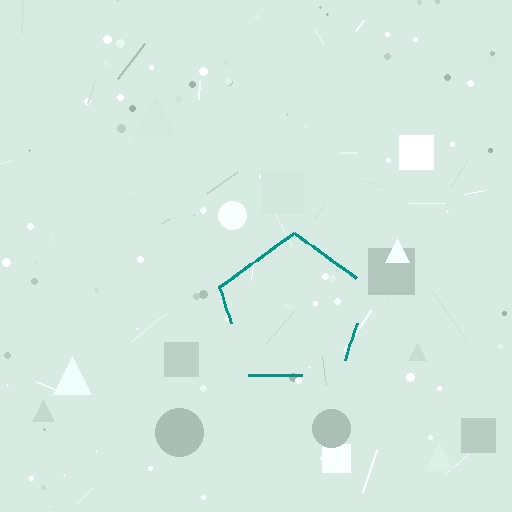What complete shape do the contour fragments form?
The contour fragments form a pentagon.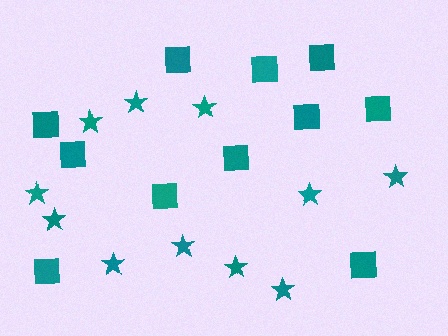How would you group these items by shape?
There are 2 groups: one group of squares (11) and one group of stars (11).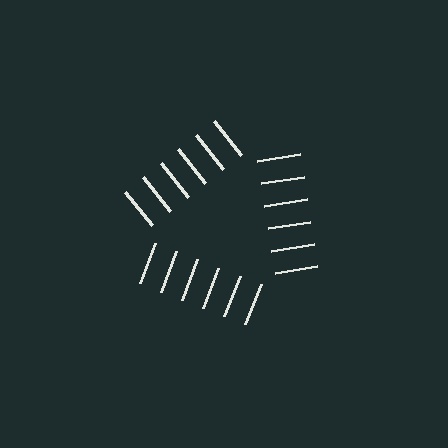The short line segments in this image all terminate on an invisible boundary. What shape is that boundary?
An illusory triangle — the line segments terminate on its edges but no continuous stroke is drawn.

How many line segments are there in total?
18 — 6 along each of the 3 edges.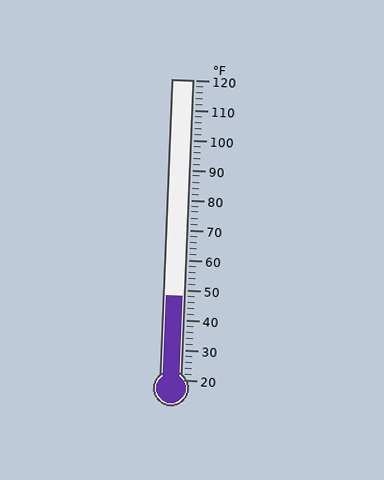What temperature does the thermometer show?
The thermometer shows approximately 48°F.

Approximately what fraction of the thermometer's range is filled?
The thermometer is filled to approximately 30% of its range.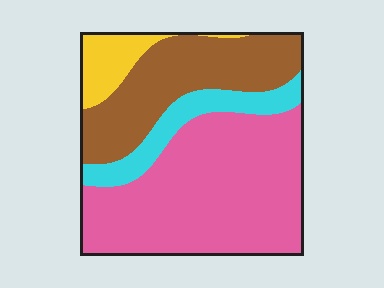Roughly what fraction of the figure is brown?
Brown takes up between a quarter and a half of the figure.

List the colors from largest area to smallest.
From largest to smallest: pink, brown, cyan, yellow.